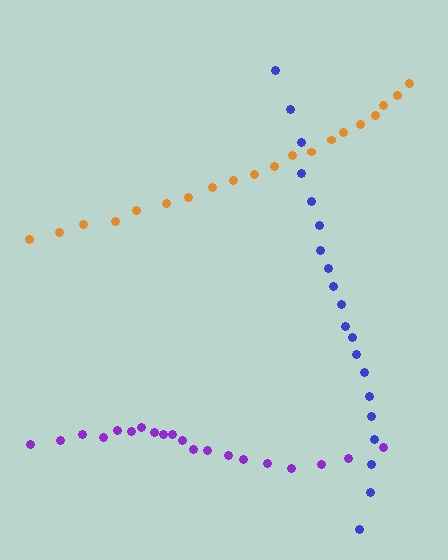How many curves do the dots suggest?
There are 3 distinct paths.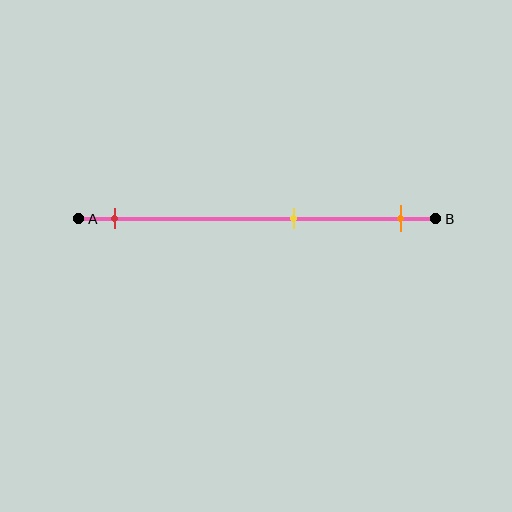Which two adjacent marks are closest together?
The yellow and orange marks are the closest adjacent pair.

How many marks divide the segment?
There are 3 marks dividing the segment.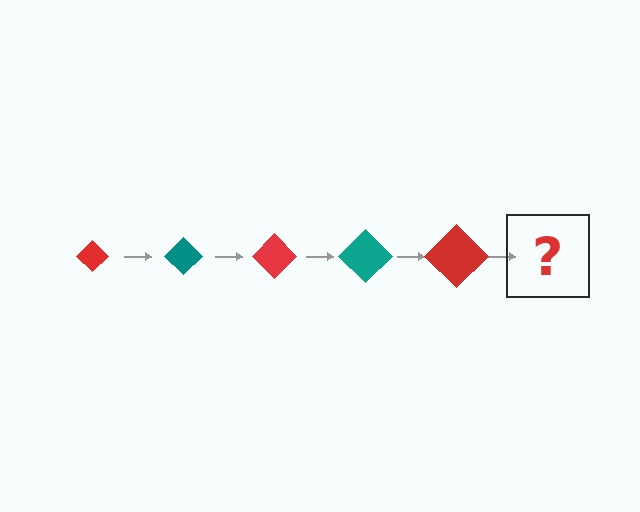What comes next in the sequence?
The next element should be a teal diamond, larger than the previous one.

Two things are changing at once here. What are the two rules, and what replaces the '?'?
The two rules are that the diamond grows larger each step and the color cycles through red and teal. The '?' should be a teal diamond, larger than the previous one.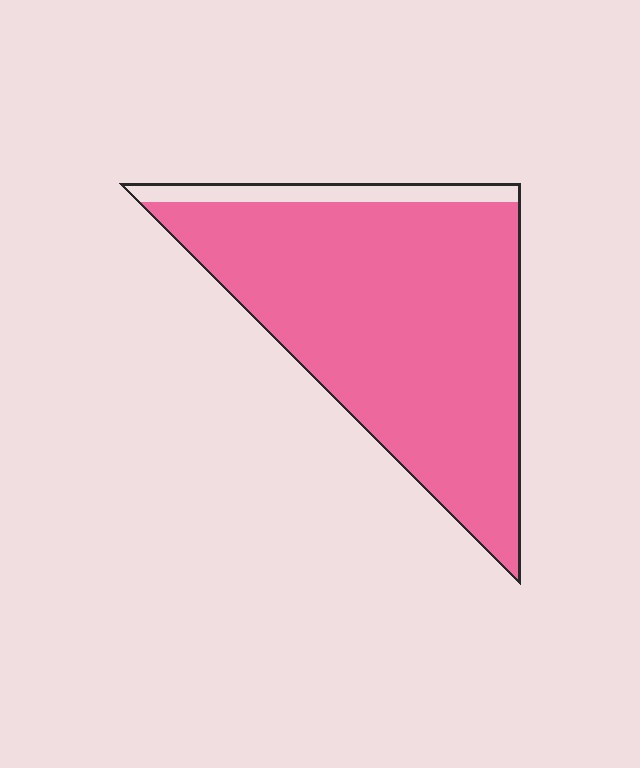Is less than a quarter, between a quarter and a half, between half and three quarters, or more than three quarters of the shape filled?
More than three quarters.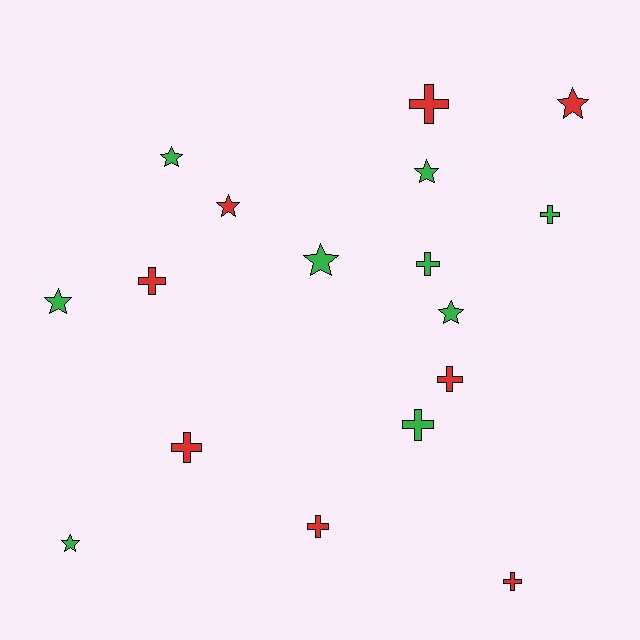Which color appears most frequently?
Green, with 9 objects.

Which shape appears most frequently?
Cross, with 9 objects.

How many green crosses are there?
There are 3 green crosses.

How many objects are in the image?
There are 17 objects.